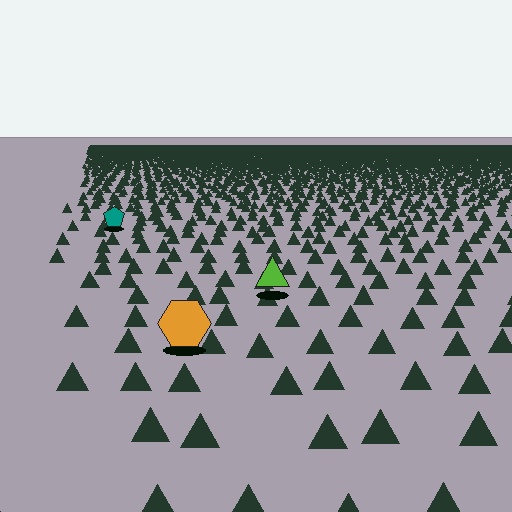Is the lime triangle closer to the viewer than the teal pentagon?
Yes. The lime triangle is closer — you can tell from the texture gradient: the ground texture is coarser near it.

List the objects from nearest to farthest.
From nearest to farthest: the orange hexagon, the lime triangle, the teal pentagon.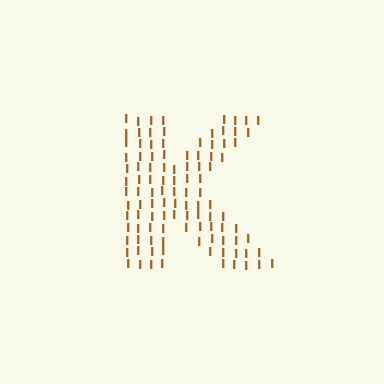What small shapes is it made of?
It is made of small letter I's.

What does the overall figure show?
The overall figure shows the letter K.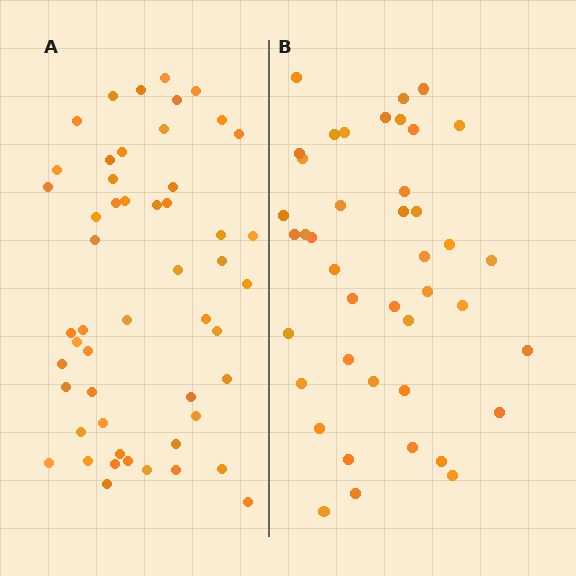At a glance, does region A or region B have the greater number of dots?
Region A (the left region) has more dots.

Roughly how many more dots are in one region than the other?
Region A has roughly 10 or so more dots than region B.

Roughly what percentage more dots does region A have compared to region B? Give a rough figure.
About 25% more.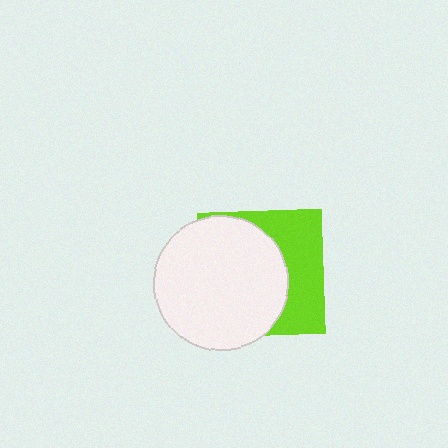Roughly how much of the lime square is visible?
A small part of it is visible (roughly 39%).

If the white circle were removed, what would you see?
You would see the complete lime square.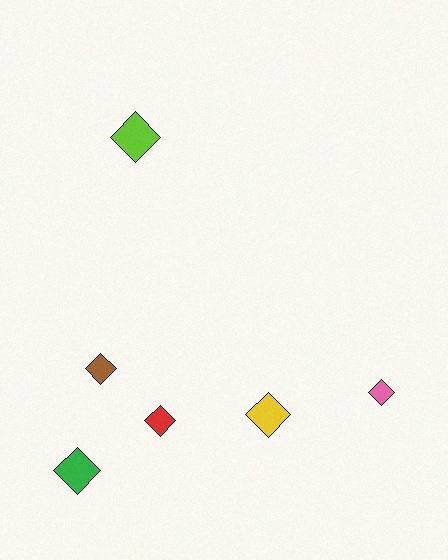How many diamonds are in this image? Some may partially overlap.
There are 6 diamonds.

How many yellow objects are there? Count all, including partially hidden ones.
There is 1 yellow object.